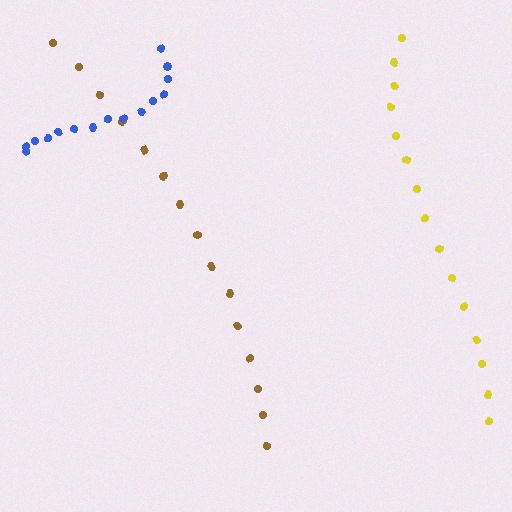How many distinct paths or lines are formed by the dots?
There are 3 distinct paths.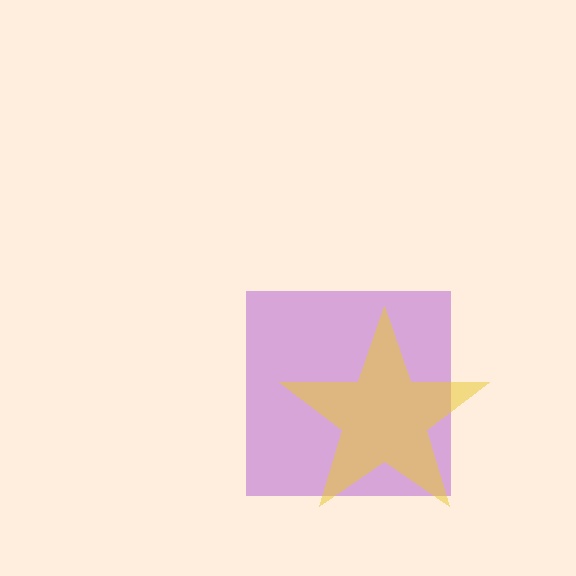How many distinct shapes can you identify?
There are 2 distinct shapes: a purple square, a yellow star.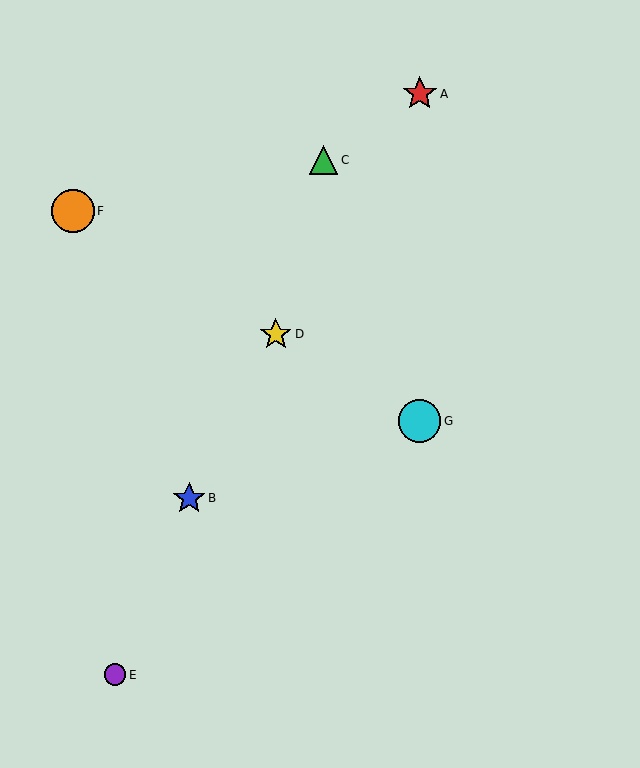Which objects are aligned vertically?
Objects A, G are aligned vertically.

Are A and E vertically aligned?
No, A is at x≈420 and E is at x≈115.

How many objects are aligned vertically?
2 objects (A, G) are aligned vertically.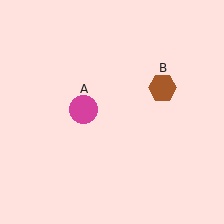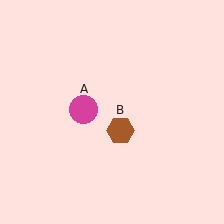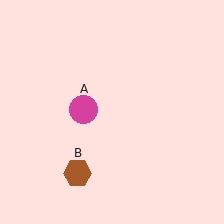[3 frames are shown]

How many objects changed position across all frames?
1 object changed position: brown hexagon (object B).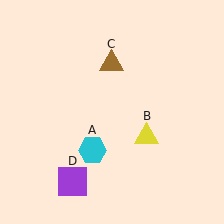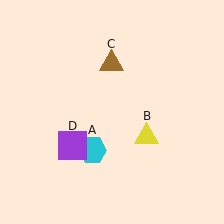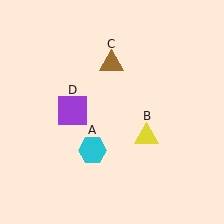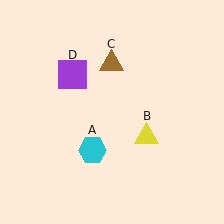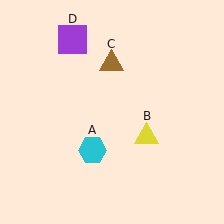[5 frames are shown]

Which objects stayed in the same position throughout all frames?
Cyan hexagon (object A) and yellow triangle (object B) and brown triangle (object C) remained stationary.